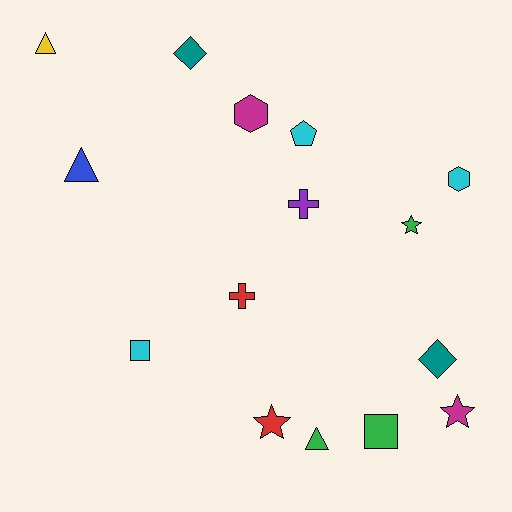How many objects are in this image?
There are 15 objects.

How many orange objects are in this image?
There are no orange objects.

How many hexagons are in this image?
There are 2 hexagons.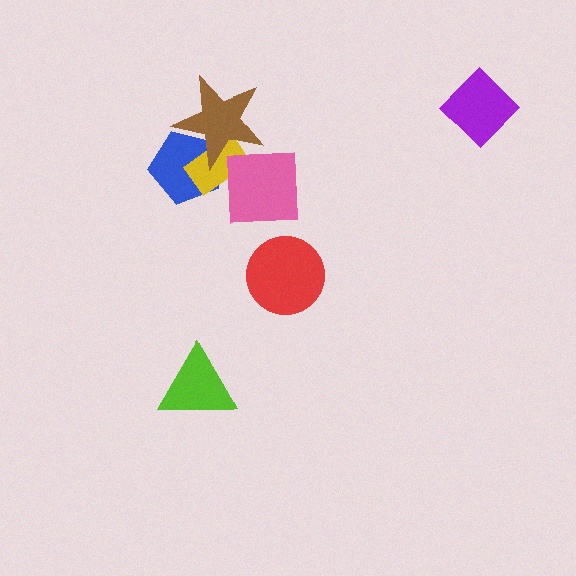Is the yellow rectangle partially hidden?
Yes, it is partially covered by another shape.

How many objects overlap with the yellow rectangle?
3 objects overlap with the yellow rectangle.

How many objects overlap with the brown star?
3 objects overlap with the brown star.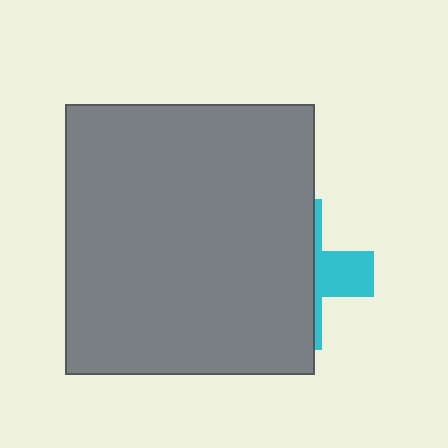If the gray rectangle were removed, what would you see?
You would see the complete cyan cross.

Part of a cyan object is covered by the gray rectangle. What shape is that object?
It is a cross.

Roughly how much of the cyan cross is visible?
A small part of it is visible (roughly 28%).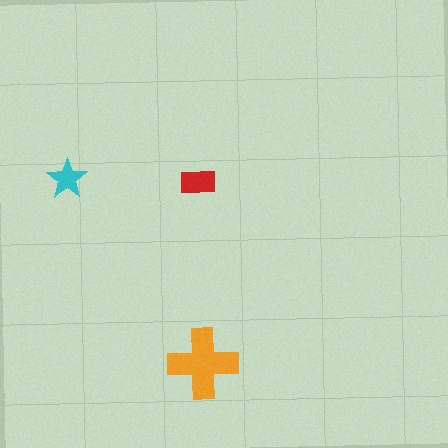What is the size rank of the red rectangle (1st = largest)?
2nd.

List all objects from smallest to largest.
The cyan star, the red rectangle, the orange cross.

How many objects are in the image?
There are 3 objects in the image.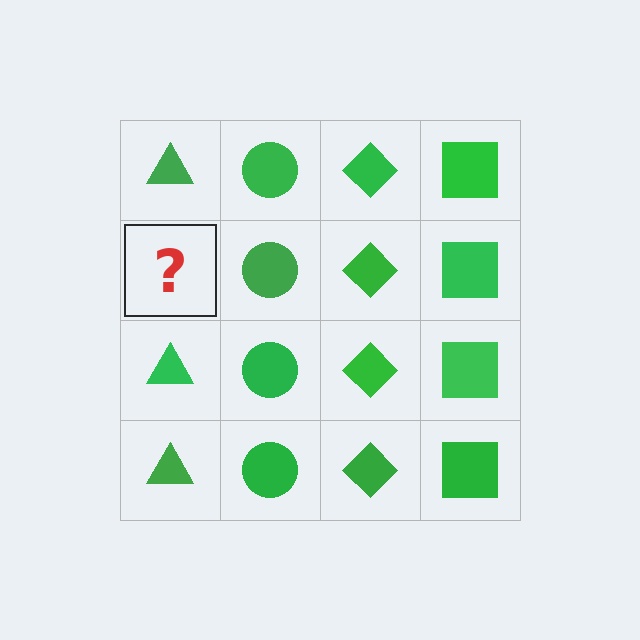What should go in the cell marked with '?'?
The missing cell should contain a green triangle.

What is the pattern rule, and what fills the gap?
The rule is that each column has a consistent shape. The gap should be filled with a green triangle.